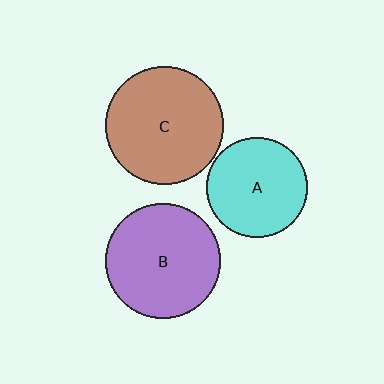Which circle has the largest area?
Circle C (brown).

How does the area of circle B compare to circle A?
Approximately 1.3 times.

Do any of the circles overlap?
No, none of the circles overlap.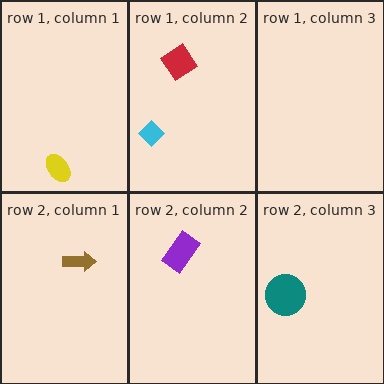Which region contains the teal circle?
The row 2, column 3 region.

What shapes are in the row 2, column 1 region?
The brown arrow.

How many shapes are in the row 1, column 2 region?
2.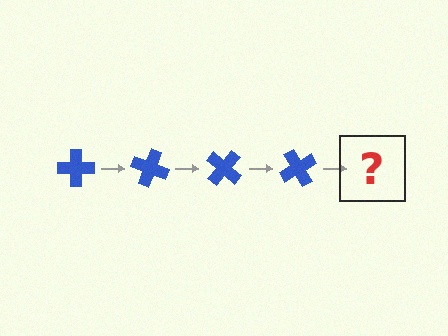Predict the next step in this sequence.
The next step is a blue cross rotated 80 degrees.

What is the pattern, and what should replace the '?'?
The pattern is that the cross rotates 20 degrees each step. The '?' should be a blue cross rotated 80 degrees.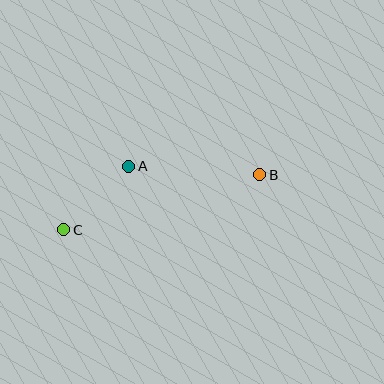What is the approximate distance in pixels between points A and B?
The distance between A and B is approximately 131 pixels.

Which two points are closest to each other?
Points A and C are closest to each other.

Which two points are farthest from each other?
Points B and C are farthest from each other.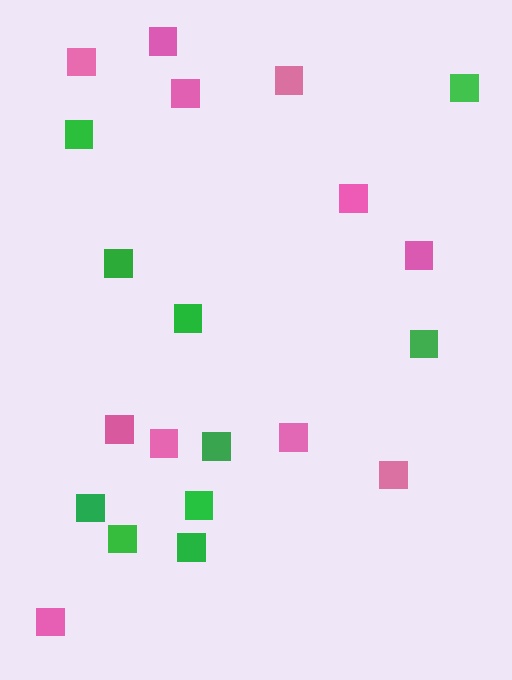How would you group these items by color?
There are 2 groups: one group of green squares (10) and one group of pink squares (11).